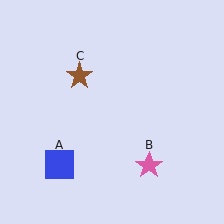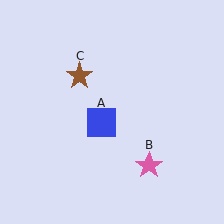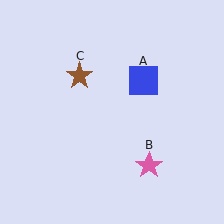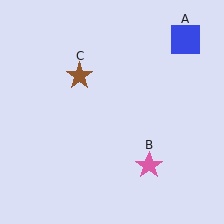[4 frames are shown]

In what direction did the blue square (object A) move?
The blue square (object A) moved up and to the right.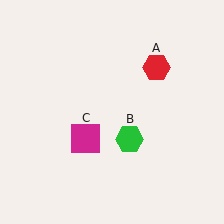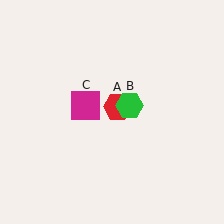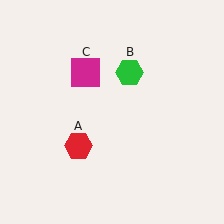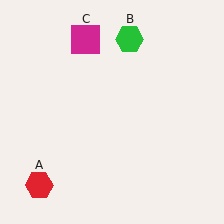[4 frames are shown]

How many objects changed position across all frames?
3 objects changed position: red hexagon (object A), green hexagon (object B), magenta square (object C).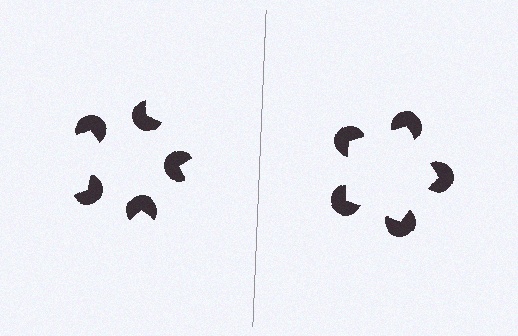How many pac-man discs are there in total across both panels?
10 — 5 on each side.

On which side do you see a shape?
An illusory pentagon appears on the right side. On the left side the wedge cuts are rotated, so no coherent shape forms.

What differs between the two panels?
The pac-man discs are positioned identically on both sides; only the wedge orientations differ. On the right they align to a pentagon; on the left they are misaligned.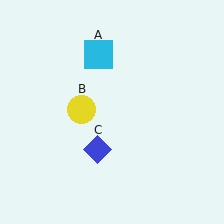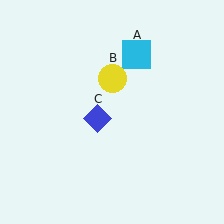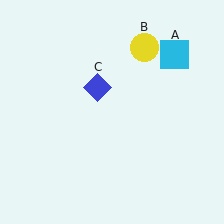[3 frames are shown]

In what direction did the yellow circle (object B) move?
The yellow circle (object B) moved up and to the right.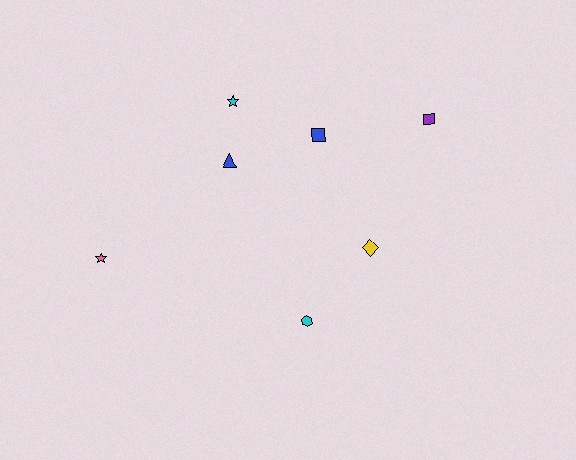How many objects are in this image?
There are 7 objects.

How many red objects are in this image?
There are no red objects.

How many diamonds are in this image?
There is 1 diamond.